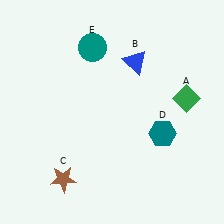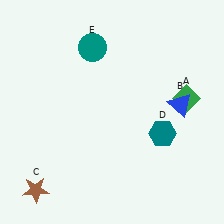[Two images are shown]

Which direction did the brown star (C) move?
The brown star (C) moved left.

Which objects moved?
The objects that moved are: the blue triangle (B), the brown star (C).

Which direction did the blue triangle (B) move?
The blue triangle (B) moved right.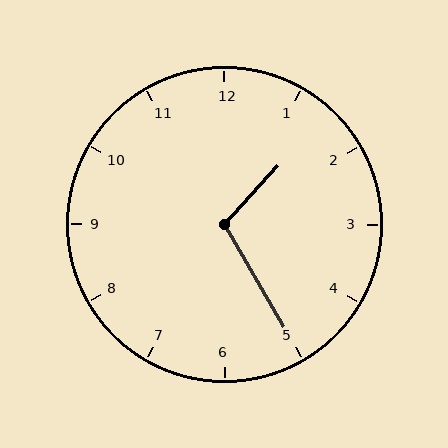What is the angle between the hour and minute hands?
Approximately 108 degrees.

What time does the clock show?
1:25.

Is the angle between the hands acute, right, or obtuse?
It is obtuse.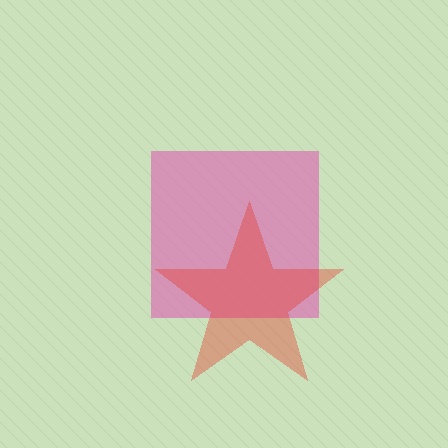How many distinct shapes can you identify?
There are 2 distinct shapes: a pink square, a red star.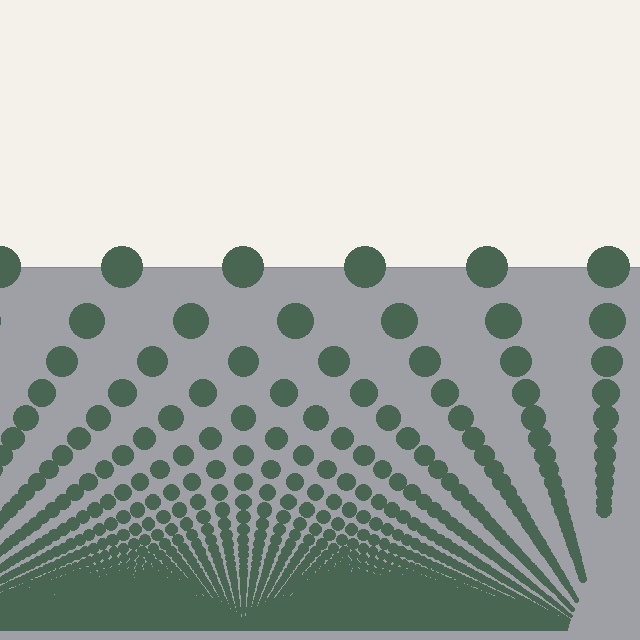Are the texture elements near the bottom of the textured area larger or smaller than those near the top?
Smaller. The gradient is inverted — elements near the bottom are smaller and denser.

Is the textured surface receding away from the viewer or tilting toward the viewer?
The surface appears to tilt toward the viewer. Texture elements get larger and sparser toward the top.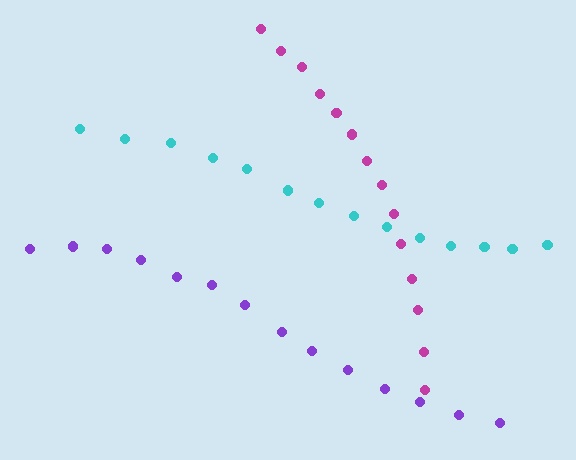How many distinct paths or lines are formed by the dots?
There are 3 distinct paths.